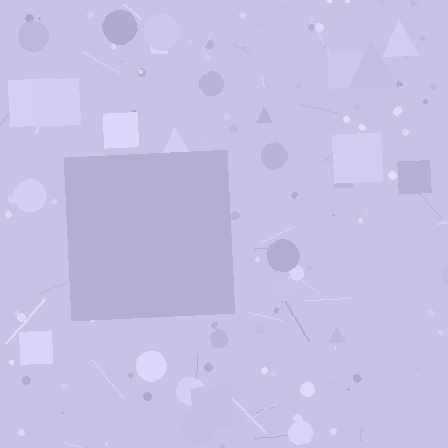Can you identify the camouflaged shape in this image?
The camouflaged shape is a square.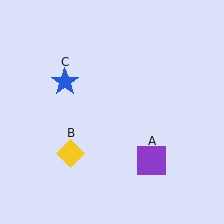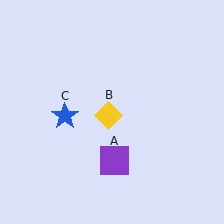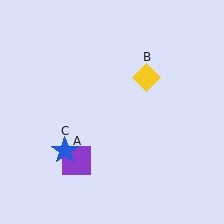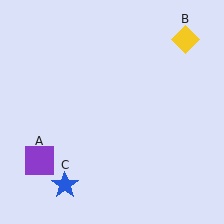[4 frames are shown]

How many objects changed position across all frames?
3 objects changed position: purple square (object A), yellow diamond (object B), blue star (object C).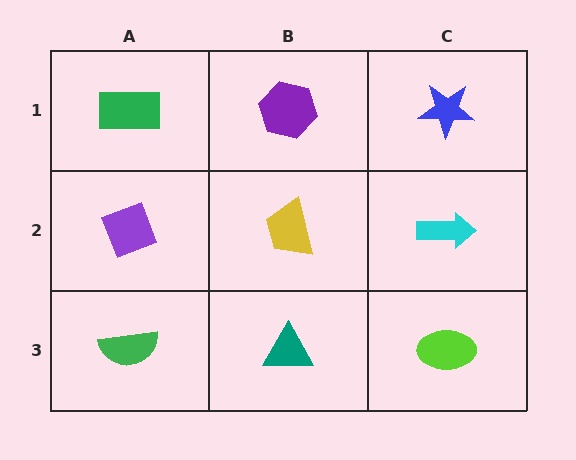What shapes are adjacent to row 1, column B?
A yellow trapezoid (row 2, column B), a green rectangle (row 1, column A), a blue star (row 1, column C).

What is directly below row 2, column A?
A green semicircle.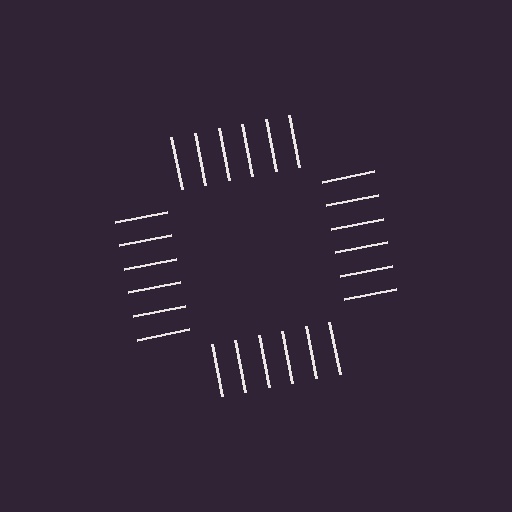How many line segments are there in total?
24 — 6 along each of the 4 edges.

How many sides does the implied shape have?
4 sides — the line-ends trace a square.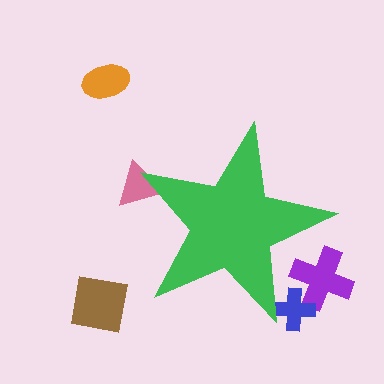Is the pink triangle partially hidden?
Yes, the pink triangle is partially hidden behind the green star.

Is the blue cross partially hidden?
Yes, the blue cross is partially hidden behind the green star.